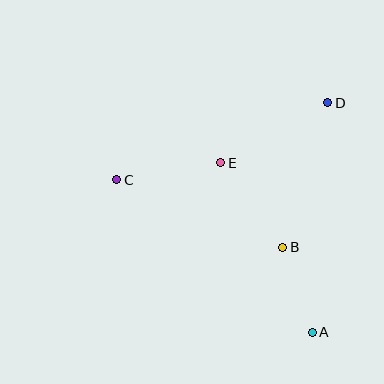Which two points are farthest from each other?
Points A and C are farthest from each other.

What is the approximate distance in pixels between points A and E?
The distance between A and E is approximately 193 pixels.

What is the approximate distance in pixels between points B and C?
The distance between B and C is approximately 179 pixels.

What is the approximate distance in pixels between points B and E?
The distance between B and E is approximately 105 pixels.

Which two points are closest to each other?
Points A and B are closest to each other.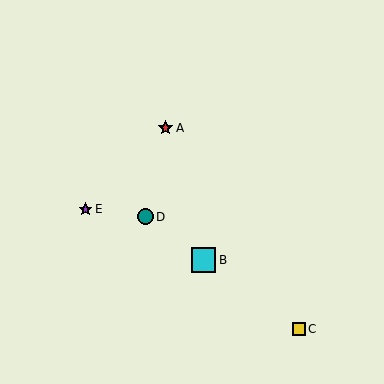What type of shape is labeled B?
Shape B is a cyan square.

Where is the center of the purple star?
The center of the purple star is at (86, 209).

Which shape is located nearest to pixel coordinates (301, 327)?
The yellow square (labeled C) at (299, 329) is nearest to that location.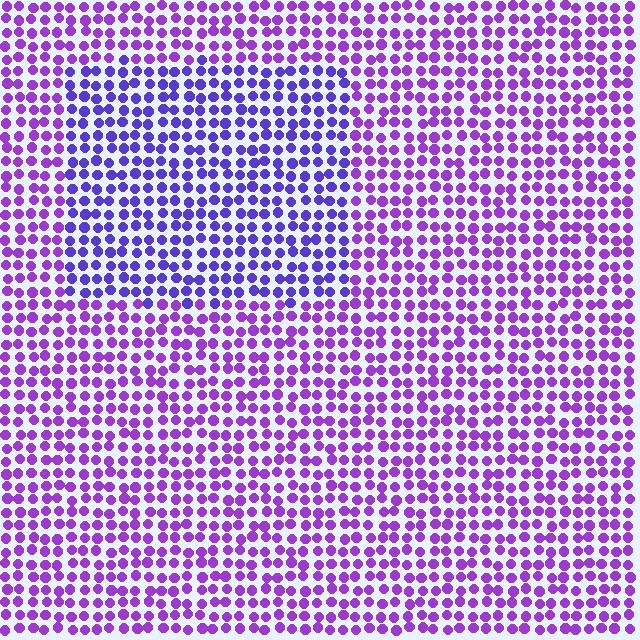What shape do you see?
I see a rectangle.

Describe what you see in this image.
The image is filled with small purple elements in a uniform arrangement. A rectangle-shaped region is visible where the elements are tinted to a slightly different hue, forming a subtle color boundary.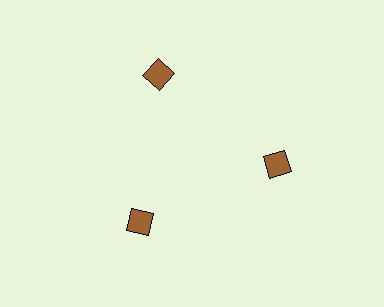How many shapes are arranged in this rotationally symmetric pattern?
There are 3 shapes, arranged in 3 groups of 1.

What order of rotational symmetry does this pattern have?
This pattern has 3-fold rotational symmetry.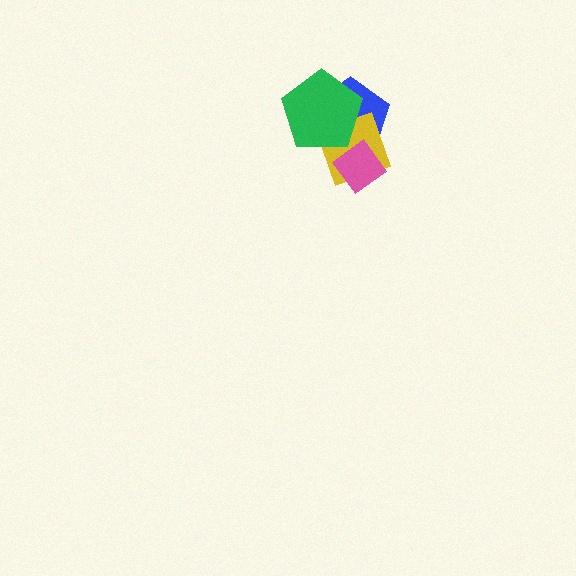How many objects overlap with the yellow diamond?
3 objects overlap with the yellow diamond.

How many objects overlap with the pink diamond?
2 objects overlap with the pink diamond.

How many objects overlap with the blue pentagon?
3 objects overlap with the blue pentagon.